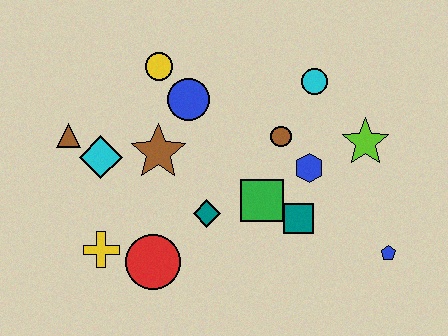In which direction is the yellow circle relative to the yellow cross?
The yellow circle is above the yellow cross.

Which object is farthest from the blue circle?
The blue pentagon is farthest from the blue circle.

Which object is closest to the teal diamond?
The green square is closest to the teal diamond.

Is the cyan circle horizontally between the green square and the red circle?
No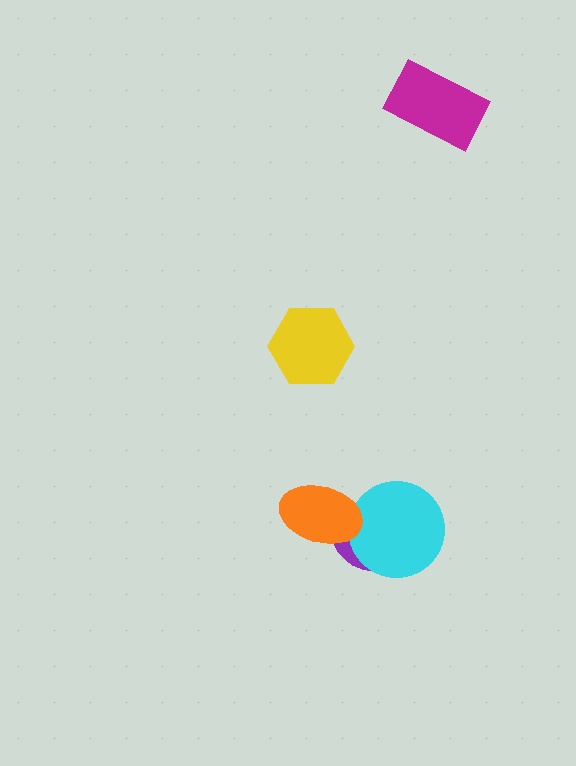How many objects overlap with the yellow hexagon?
0 objects overlap with the yellow hexagon.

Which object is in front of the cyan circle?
The orange ellipse is in front of the cyan circle.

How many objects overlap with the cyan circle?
2 objects overlap with the cyan circle.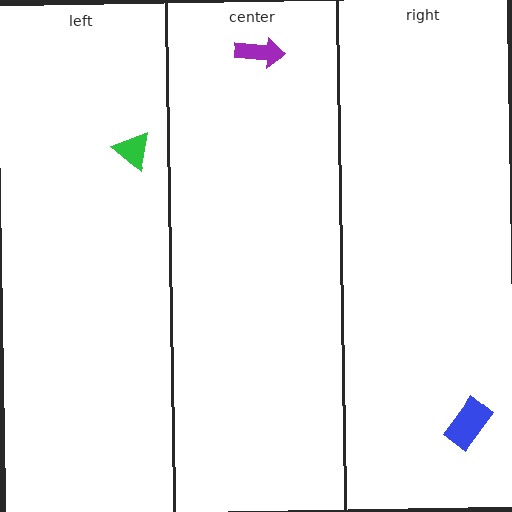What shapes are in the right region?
The blue rectangle.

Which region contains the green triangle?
The left region.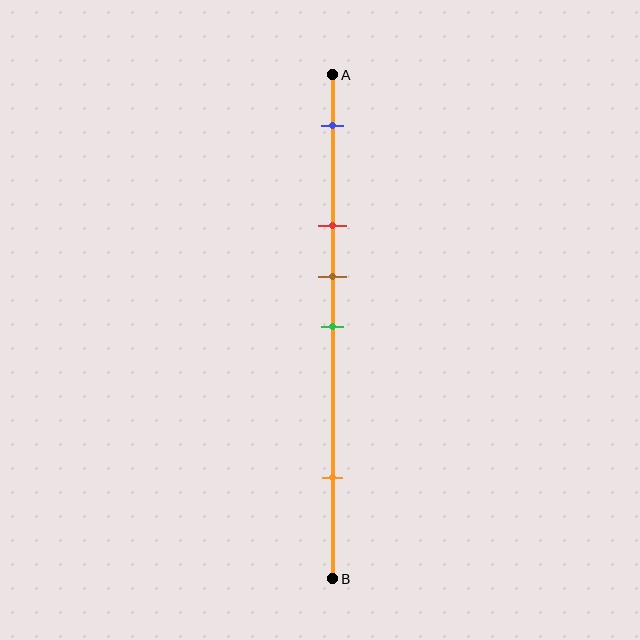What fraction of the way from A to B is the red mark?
The red mark is approximately 30% (0.3) of the way from A to B.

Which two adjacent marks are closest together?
The brown and green marks are the closest adjacent pair.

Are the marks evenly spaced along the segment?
No, the marks are not evenly spaced.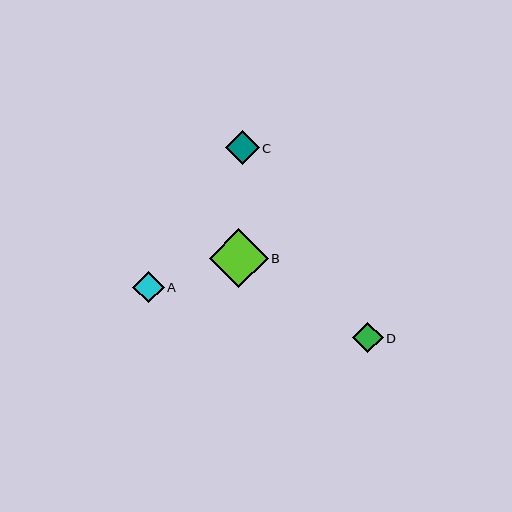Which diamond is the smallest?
Diamond D is the smallest with a size of approximately 30 pixels.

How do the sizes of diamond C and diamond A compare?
Diamond C and diamond A are approximately the same size.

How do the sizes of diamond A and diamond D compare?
Diamond A and diamond D are approximately the same size.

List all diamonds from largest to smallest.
From largest to smallest: B, C, A, D.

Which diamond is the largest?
Diamond B is the largest with a size of approximately 59 pixels.